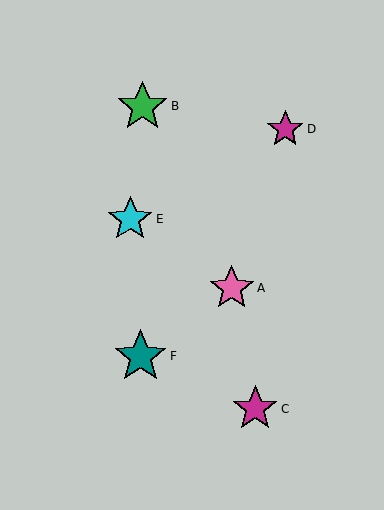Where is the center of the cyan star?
The center of the cyan star is at (130, 219).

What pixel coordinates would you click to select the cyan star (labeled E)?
Click at (130, 219) to select the cyan star E.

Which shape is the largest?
The teal star (labeled F) is the largest.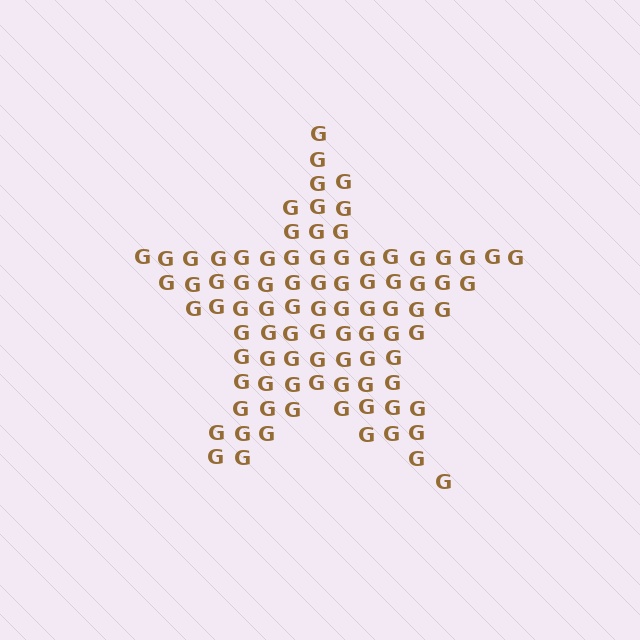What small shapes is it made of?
It is made of small letter G's.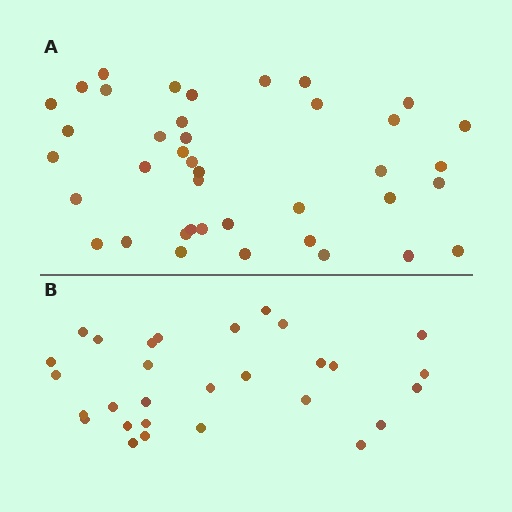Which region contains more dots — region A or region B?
Region A (the top region) has more dots.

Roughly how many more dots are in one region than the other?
Region A has roughly 12 or so more dots than region B.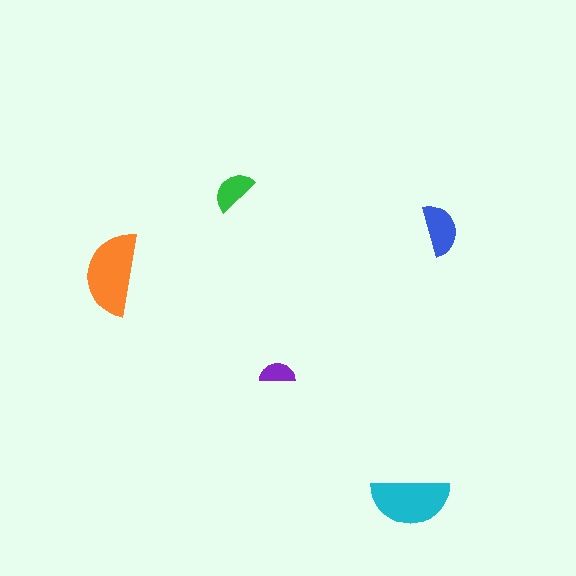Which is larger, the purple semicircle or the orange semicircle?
The orange one.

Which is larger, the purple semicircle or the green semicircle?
The green one.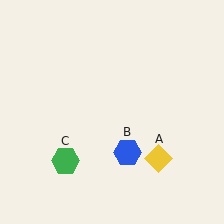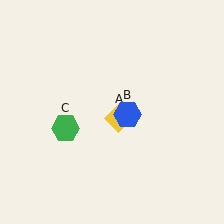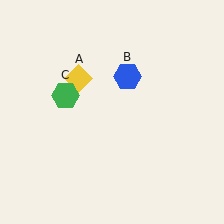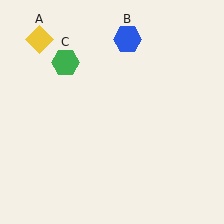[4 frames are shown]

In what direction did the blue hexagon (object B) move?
The blue hexagon (object B) moved up.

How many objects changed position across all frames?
3 objects changed position: yellow diamond (object A), blue hexagon (object B), green hexagon (object C).